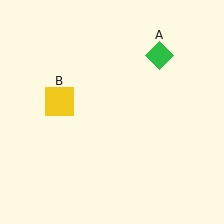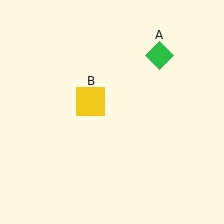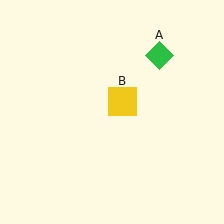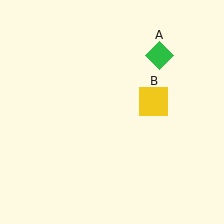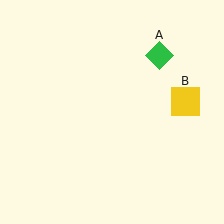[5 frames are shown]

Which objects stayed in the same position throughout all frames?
Green diamond (object A) remained stationary.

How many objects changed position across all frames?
1 object changed position: yellow square (object B).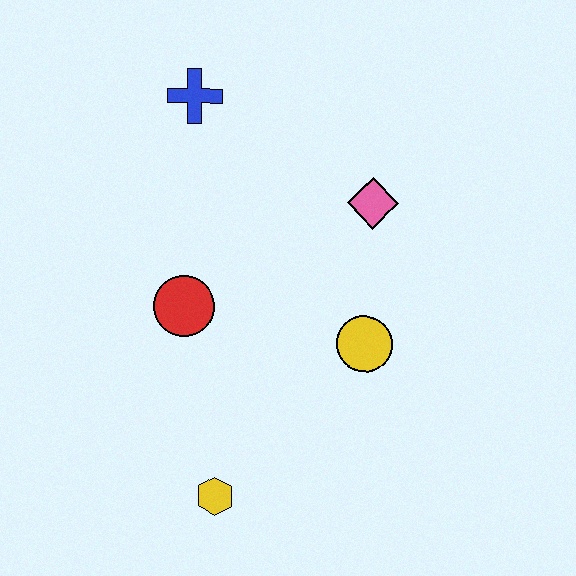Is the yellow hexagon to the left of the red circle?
No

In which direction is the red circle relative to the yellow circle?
The red circle is to the left of the yellow circle.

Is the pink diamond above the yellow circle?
Yes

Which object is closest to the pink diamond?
The yellow circle is closest to the pink diamond.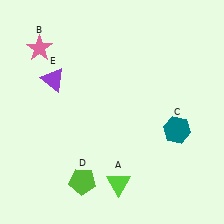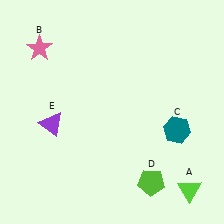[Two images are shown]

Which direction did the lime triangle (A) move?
The lime triangle (A) moved right.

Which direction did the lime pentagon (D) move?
The lime pentagon (D) moved right.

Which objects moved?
The objects that moved are: the lime triangle (A), the lime pentagon (D), the purple triangle (E).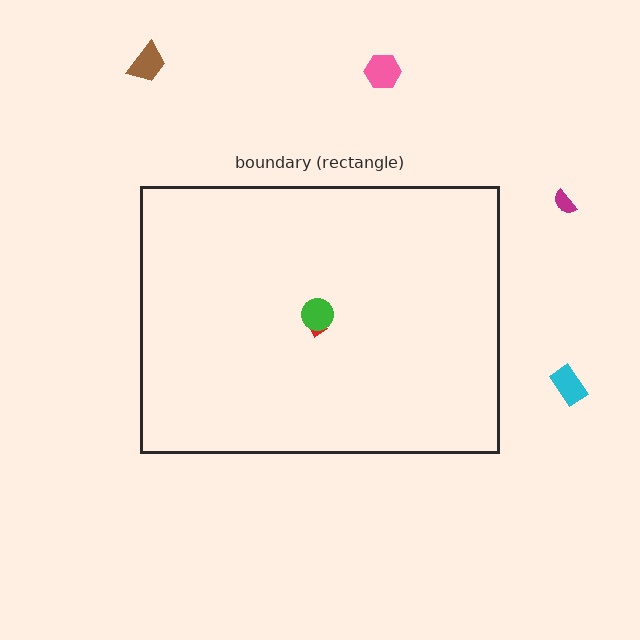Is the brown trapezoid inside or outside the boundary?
Outside.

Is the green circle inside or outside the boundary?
Inside.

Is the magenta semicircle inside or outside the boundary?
Outside.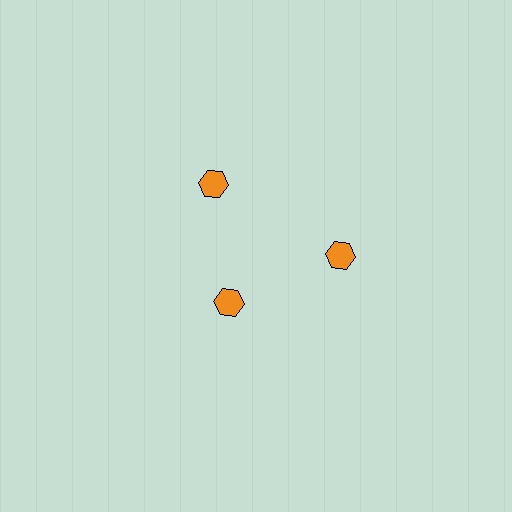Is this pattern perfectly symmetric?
No. The 3 orange hexagons are arranged in a ring, but one element near the 7 o'clock position is pulled inward toward the center, breaking the 3-fold rotational symmetry.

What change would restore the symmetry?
The symmetry would be restored by moving it outward, back onto the ring so that all 3 hexagons sit at equal angles and equal distance from the center.